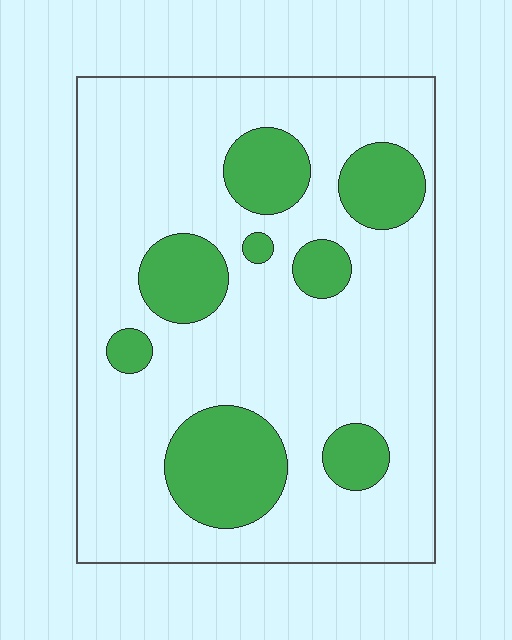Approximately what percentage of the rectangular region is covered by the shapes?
Approximately 25%.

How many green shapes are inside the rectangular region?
8.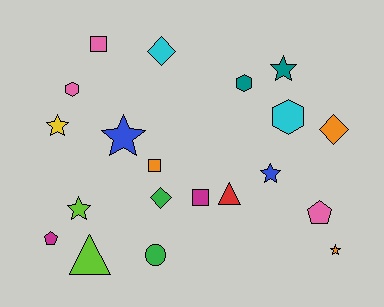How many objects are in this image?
There are 20 objects.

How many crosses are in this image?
There are no crosses.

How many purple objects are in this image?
There are no purple objects.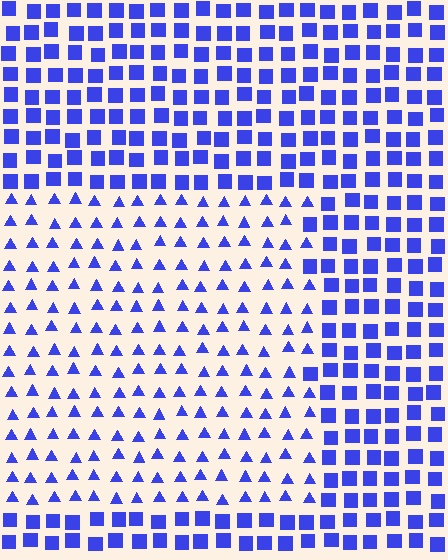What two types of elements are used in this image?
The image uses triangles inside the rectangle region and squares outside it.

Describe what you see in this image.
The image is filled with small blue elements arranged in a uniform grid. A rectangle-shaped region contains triangles, while the surrounding area contains squares. The boundary is defined purely by the change in element shape.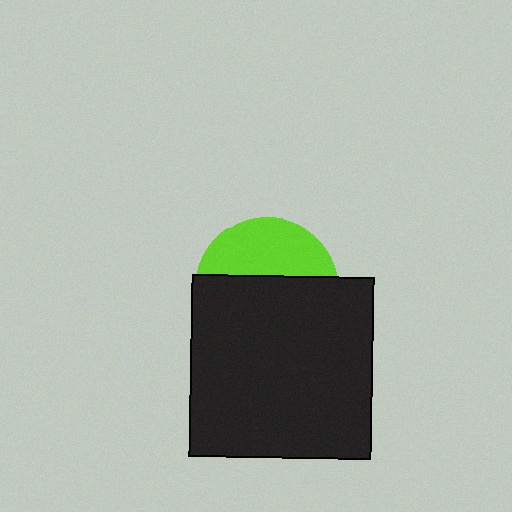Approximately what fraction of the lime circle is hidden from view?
Roughly 62% of the lime circle is hidden behind the black square.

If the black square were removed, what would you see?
You would see the complete lime circle.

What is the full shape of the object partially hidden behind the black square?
The partially hidden object is a lime circle.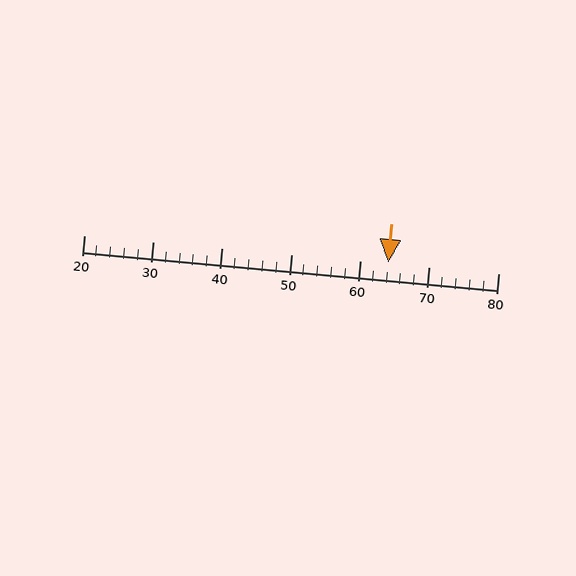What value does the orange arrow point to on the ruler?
The orange arrow points to approximately 64.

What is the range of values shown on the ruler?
The ruler shows values from 20 to 80.